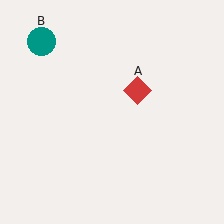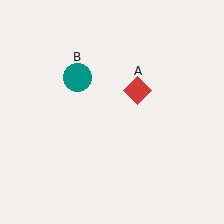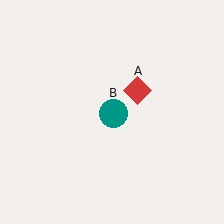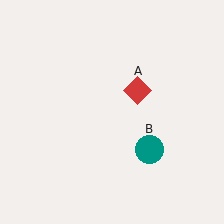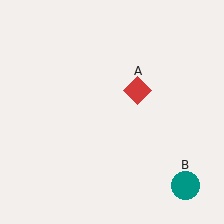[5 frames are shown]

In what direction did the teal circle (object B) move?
The teal circle (object B) moved down and to the right.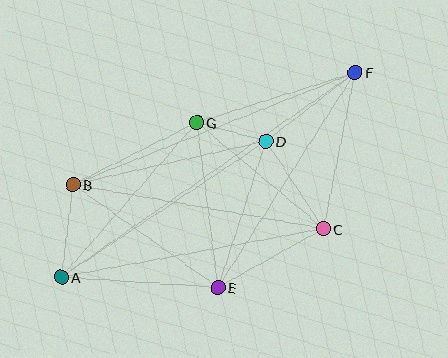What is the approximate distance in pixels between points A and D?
The distance between A and D is approximately 246 pixels.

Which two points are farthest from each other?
Points A and F are farthest from each other.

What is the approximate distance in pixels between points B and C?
The distance between B and C is approximately 254 pixels.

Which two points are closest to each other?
Points D and G are closest to each other.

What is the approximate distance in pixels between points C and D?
The distance between C and D is approximately 105 pixels.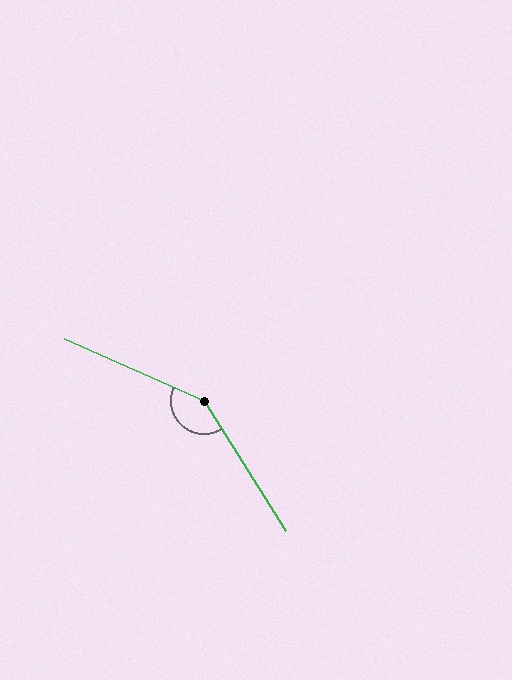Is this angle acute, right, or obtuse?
It is obtuse.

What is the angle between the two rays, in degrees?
Approximately 146 degrees.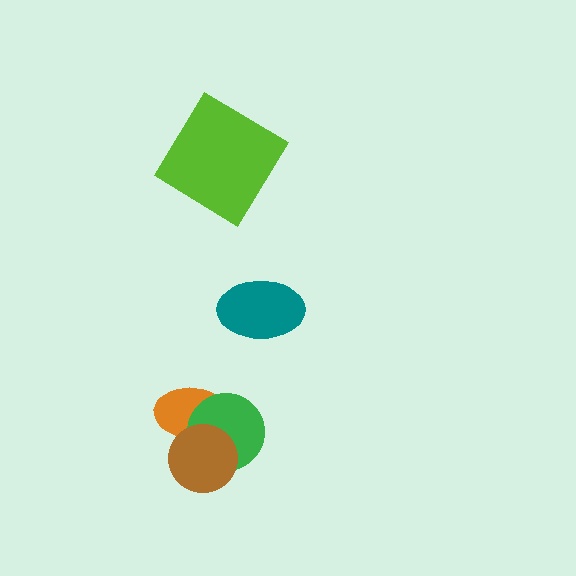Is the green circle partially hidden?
Yes, it is partially covered by another shape.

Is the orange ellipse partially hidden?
Yes, it is partially covered by another shape.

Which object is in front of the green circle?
The brown circle is in front of the green circle.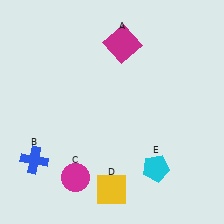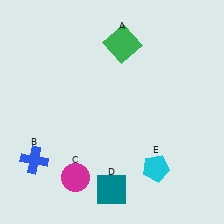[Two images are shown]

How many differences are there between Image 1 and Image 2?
There are 2 differences between the two images.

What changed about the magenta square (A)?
In Image 1, A is magenta. In Image 2, it changed to green.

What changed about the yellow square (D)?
In Image 1, D is yellow. In Image 2, it changed to teal.